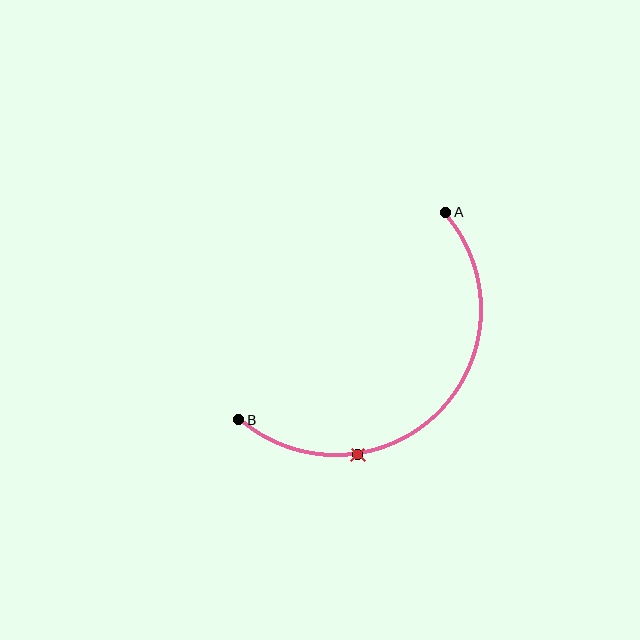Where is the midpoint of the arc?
The arc midpoint is the point on the curve farthest from the straight line joining A and B. It sits below and to the right of that line.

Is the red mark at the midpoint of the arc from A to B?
No. The red mark lies on the arc but is closer to endpoint B. The arc midpoint would be at the point on the curve equidistant along the arc from both A and B.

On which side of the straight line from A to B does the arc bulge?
The arc bulges below and to the right of the straight line connecting A and B.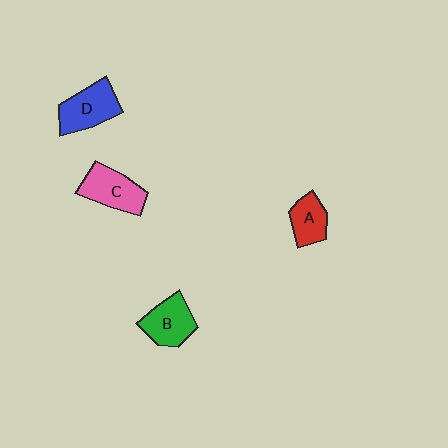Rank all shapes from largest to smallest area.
From largest to smallest: D (blue), C (pink), B (green), A (red).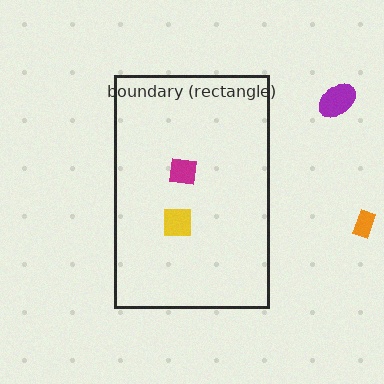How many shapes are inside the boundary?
2 inside, 2 outside.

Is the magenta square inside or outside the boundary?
Inside.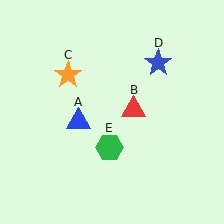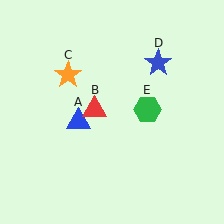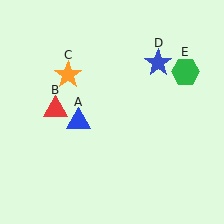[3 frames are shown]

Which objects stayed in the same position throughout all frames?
Blue triangle (object A) and orange star (object C) and blue star (object D) remained stationary.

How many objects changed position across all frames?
2 objects changed position: red triangle (object B), green hexagon (object E).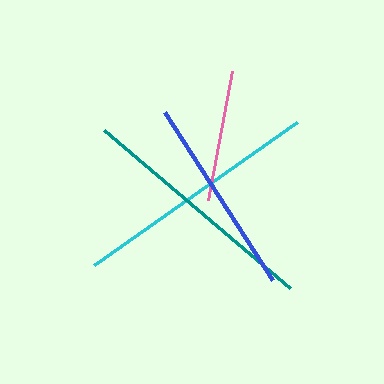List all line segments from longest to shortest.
From longest to shortest: cyan, teal, blue, pink.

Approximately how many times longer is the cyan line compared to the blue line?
The cyan line is approximately 1.2 times the length of the blue line.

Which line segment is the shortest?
The pink line is the shortest at approximately 132 pixels.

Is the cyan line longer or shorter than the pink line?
The cyan line is longer than the pink line.